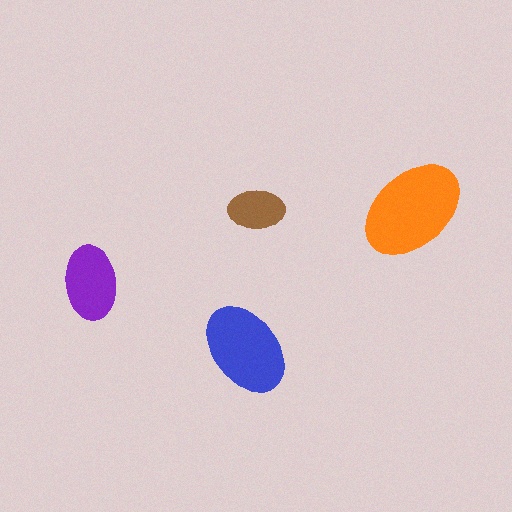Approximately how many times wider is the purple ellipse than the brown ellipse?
About 1.5 times wider.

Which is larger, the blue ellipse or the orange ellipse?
The orange one.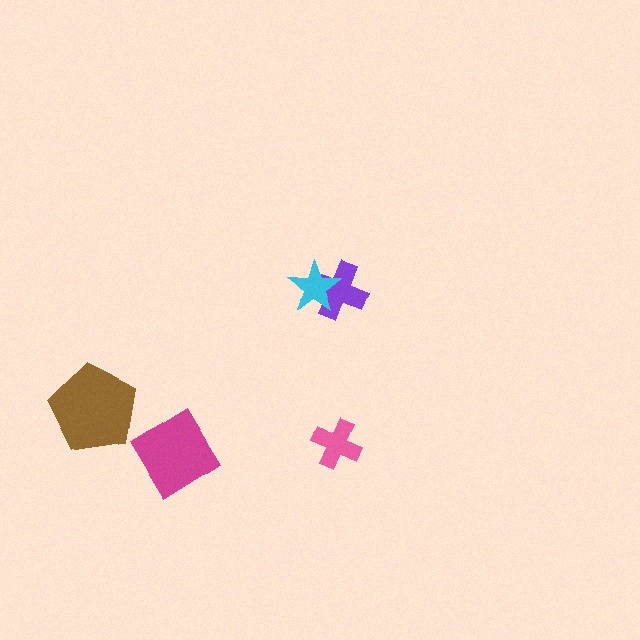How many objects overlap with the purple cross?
1 object overlaps with the purple cross.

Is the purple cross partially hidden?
Yes, it is partially covered by another shape.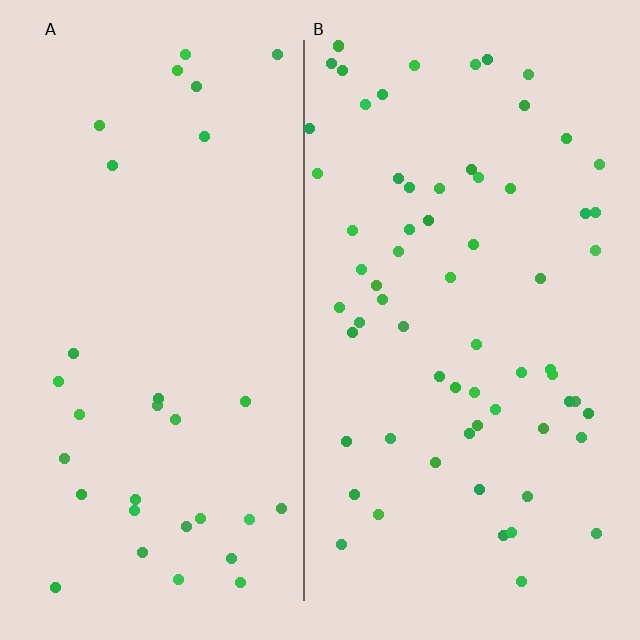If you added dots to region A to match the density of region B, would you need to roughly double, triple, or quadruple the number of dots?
Approximately double.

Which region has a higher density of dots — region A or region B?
B (the right).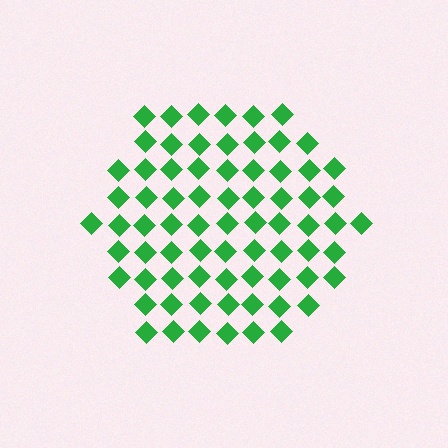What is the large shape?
The large shape is a hexagon.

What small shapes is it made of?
It is made of small diamonds.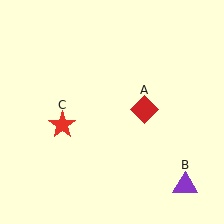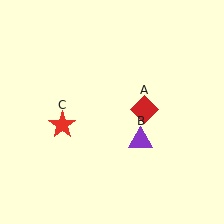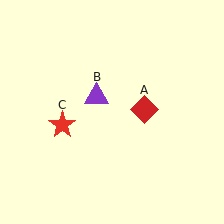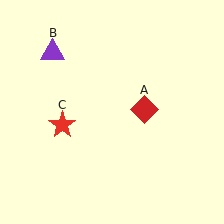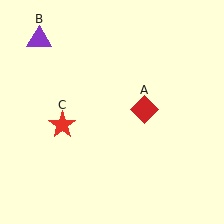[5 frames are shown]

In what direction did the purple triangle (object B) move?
The purple triangle (object B) moved up and to the left.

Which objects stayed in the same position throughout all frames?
Red diamond (object A) and red star (object C) remained stationary.